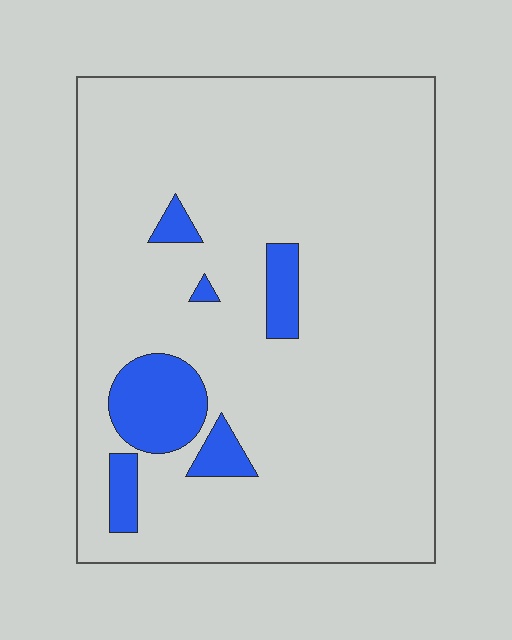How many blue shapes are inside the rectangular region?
6.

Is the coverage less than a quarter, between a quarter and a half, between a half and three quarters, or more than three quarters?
Less than a quarter.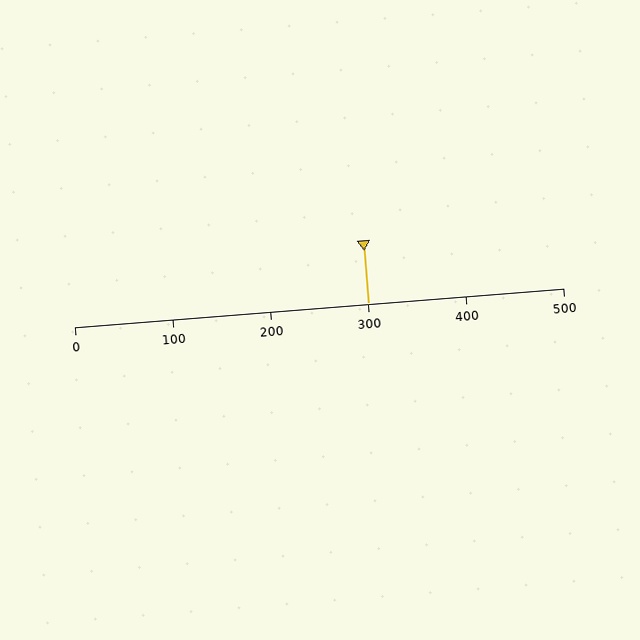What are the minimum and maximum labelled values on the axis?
The axis runs from 0 to 500.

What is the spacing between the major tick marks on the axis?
The major ticks are spaced 100 apart.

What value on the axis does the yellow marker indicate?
The marker indicates approximately 300.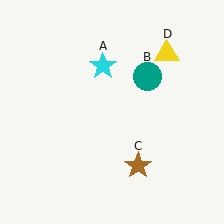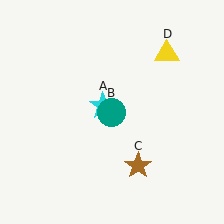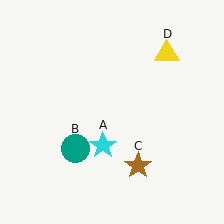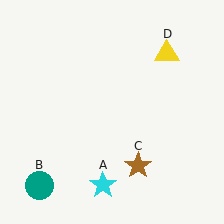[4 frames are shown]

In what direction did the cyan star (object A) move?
The cyan star (object A) moved down.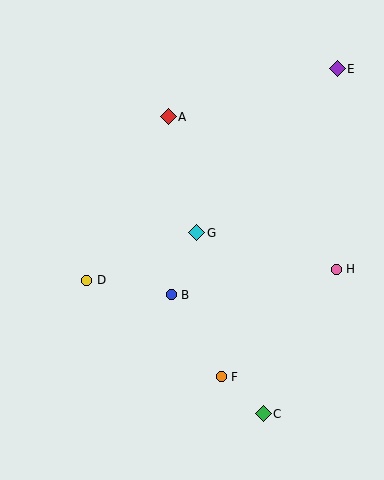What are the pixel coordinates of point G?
Point G is at (197, 233).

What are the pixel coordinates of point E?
Point E is at (337, 69).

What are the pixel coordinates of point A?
Point A is at (168, 117).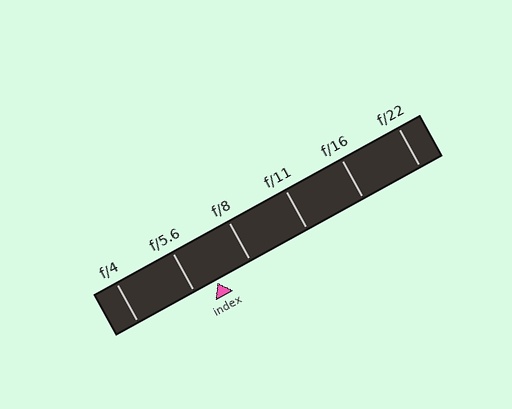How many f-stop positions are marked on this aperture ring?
There are 6 f-stop positions marked.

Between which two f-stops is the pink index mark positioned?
The index mark is between f/5.6 and f/8.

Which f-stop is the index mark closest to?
The index mark is closest to f/5.6.